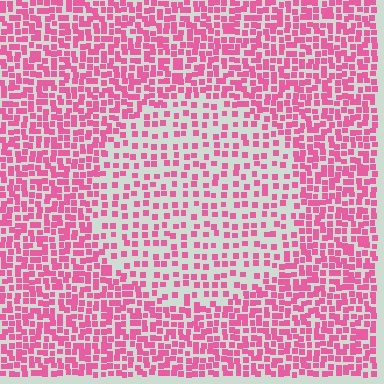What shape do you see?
I see a circle.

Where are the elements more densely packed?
The elements are more densely packed outside the circle boundary.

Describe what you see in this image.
The image contains small pink elements arranged at two different densities. A circle-shaped region is visible where the elements are less densely packed than the surrounding area.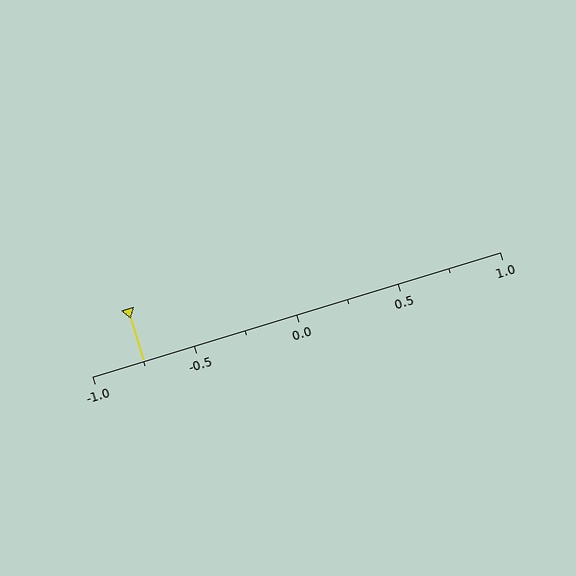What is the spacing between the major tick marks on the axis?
The major ticks are spaced 0.5 apart.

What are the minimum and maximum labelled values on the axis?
The axis runs from -1.0 to 1.0.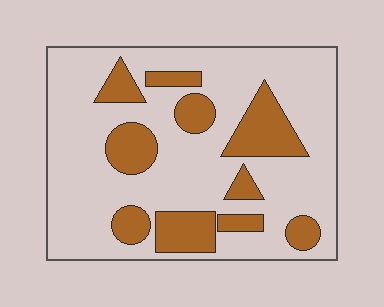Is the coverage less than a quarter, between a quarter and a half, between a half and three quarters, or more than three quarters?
Between a quarter and a half.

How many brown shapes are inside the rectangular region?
10.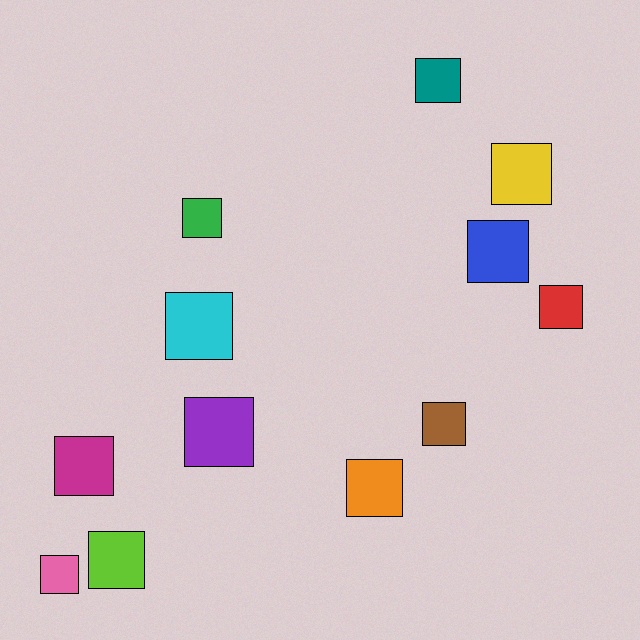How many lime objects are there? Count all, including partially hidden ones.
There is 1 lime object.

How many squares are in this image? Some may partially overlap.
There are 12 squares.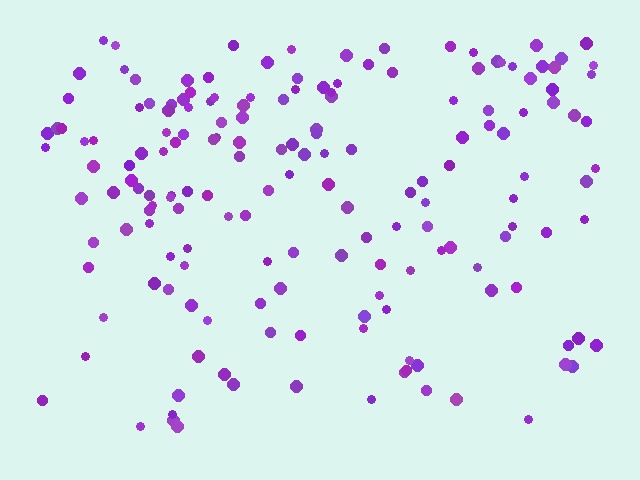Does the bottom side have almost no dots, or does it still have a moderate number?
Still a moderate number, just noticeably fewer than the top.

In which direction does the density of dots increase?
From bottom to top, with the top side densest.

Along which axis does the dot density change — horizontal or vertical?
Vertical.